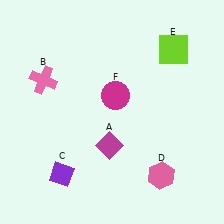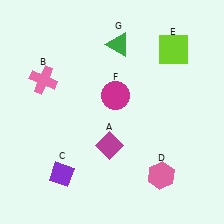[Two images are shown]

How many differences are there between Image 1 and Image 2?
There is 1 difference between the two images.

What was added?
A green triangle (G) was added in Image 2.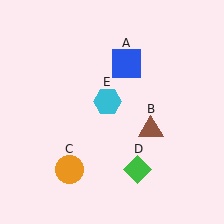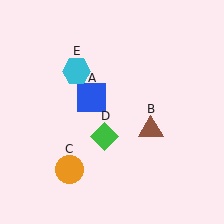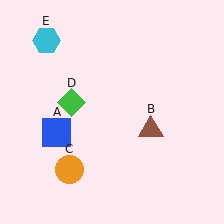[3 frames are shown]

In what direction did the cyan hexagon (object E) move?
The cyan hexagon (object E) moved up and to the left.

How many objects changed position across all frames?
3 objects changed position: blue square (object A), green diamond (object D), cyan hexagon (object E).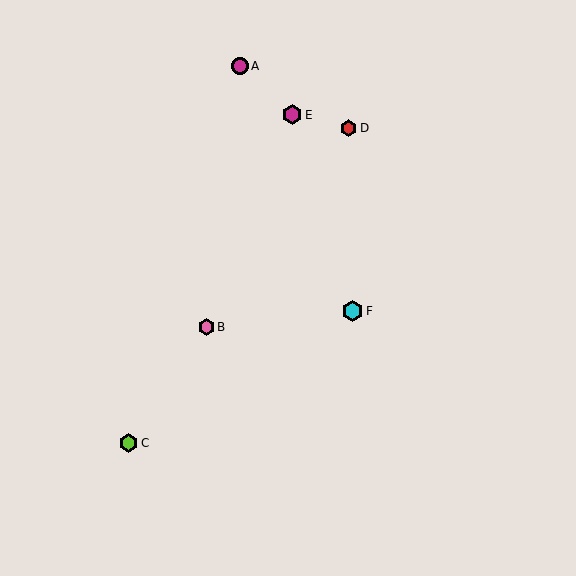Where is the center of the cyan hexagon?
The center of the cyan hexagon is at (353, 311).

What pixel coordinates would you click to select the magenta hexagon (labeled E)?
Click at (292, 115) to select the magenta hexagon E.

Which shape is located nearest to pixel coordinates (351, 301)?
The cyan hexagon (labeled F) at (353, 311) is nearest to that location.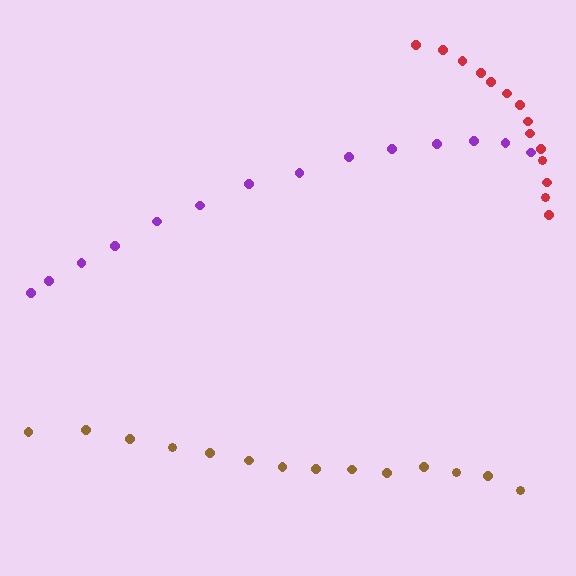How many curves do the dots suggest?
There are 3 distinct paths.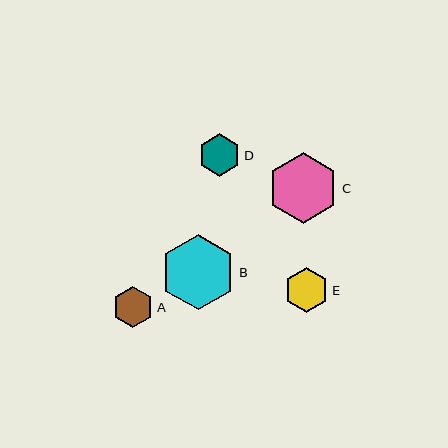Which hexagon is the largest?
Hexagon B is the largest with a size of approximately 75 pixels.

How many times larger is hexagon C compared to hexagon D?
Hexagon C is approximately 1.7 times the size of hexagon D.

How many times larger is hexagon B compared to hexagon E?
Hexagon B is approximately 1.7 times the size of hexagon E.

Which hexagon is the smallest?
Hexagon A is the smallest with a size of approximately 41 pixels.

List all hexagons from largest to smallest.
From largest to smallest: B, C, E, D, A.